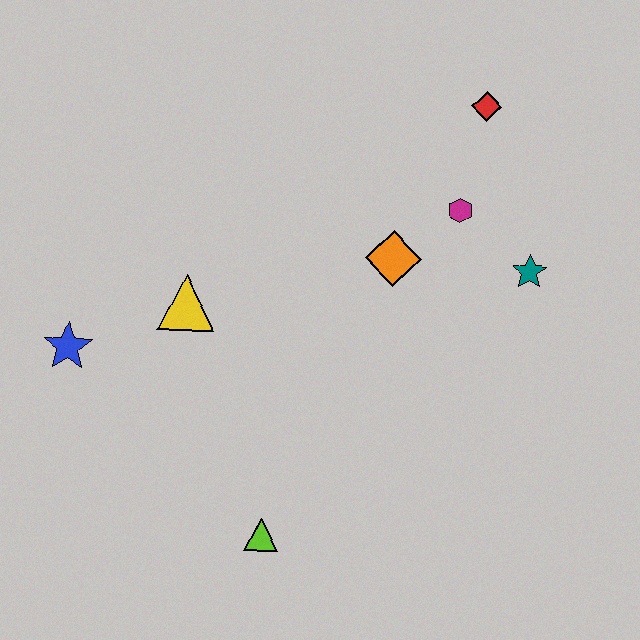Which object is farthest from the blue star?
The red diamond is farthest from the blue star.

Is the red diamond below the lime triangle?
No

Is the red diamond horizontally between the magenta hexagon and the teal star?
Yes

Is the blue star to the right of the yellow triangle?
No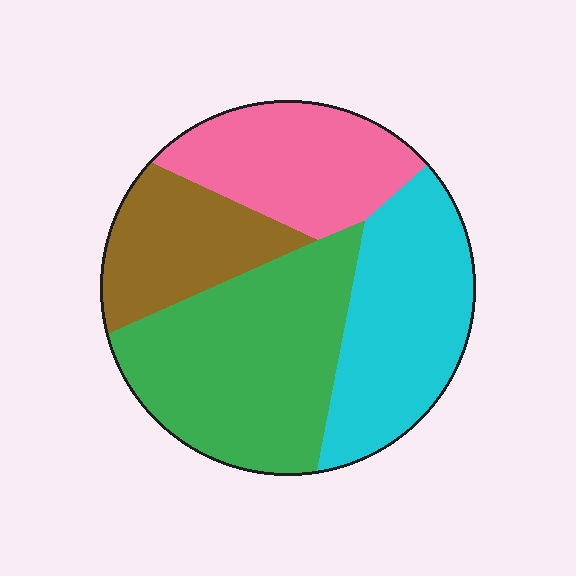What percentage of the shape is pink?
Pink covers 21% of the shape.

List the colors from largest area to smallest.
From largest to smallest: green, cyan, pink, brown.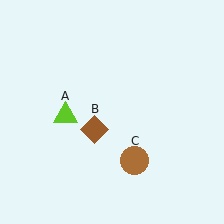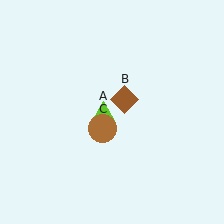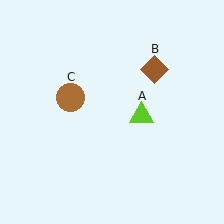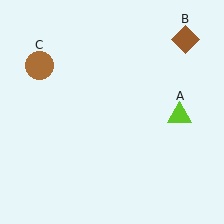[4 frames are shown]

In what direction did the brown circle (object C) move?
The brown circle (object C) moved up and to the left.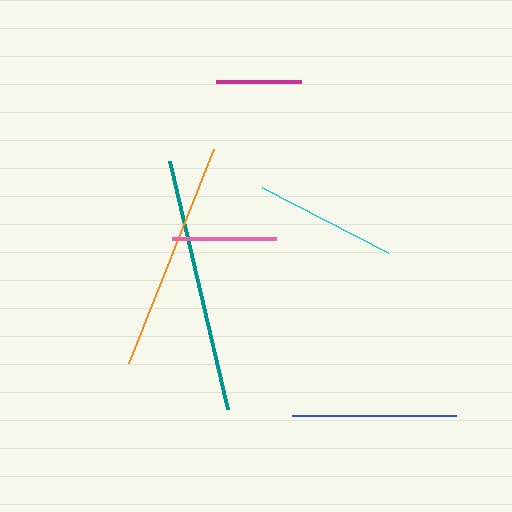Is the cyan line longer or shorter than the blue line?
The blue line is longer than the cyan line.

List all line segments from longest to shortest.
From longest to shortest: teal, orange, blue, cyan, pink, magenta.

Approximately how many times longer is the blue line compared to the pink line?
The blue line is approximately 1.6 times the length of the pink line.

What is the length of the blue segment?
The blue segment is approximately 164 pixels long.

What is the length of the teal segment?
The teal segment is approximately 255 pixels long.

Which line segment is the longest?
The teal line is the longest at approximately 255 pixels.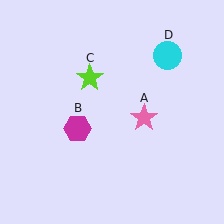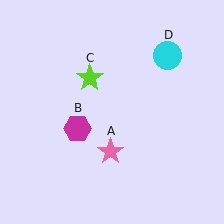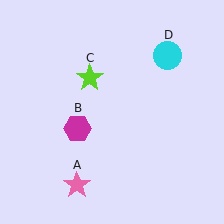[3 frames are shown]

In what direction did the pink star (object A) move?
The pink star (object A) moved down and to the left.